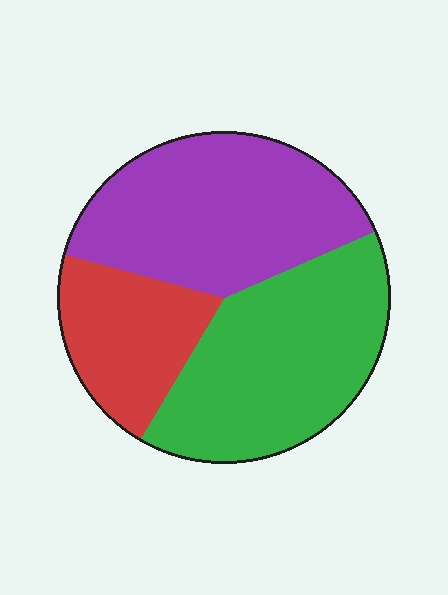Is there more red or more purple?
Purple.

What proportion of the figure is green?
Green covers around 40% of the figure.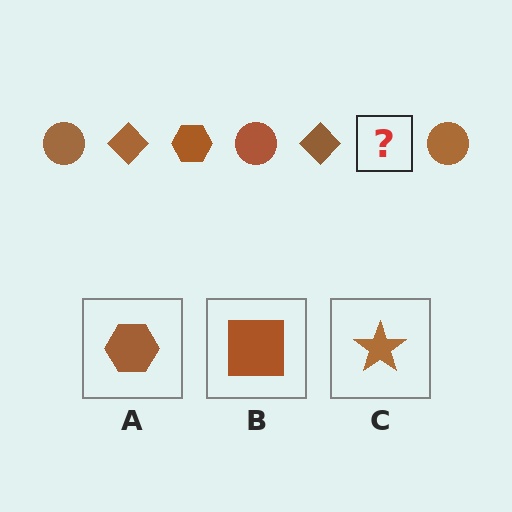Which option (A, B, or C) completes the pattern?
A.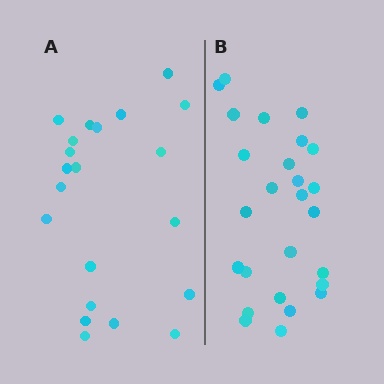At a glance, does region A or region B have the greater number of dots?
Region B (the right region) has more dots.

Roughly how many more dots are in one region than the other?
Region B has about 5 more dots than region A.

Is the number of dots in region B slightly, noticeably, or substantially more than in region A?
Region B has only slightly more — the two regions are fairly close. The ratio is roughly 1.2 to 1.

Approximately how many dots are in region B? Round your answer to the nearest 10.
About 30 dots. (The exact count is 26, which rounds to 30.)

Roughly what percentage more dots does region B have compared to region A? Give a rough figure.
About 25% more.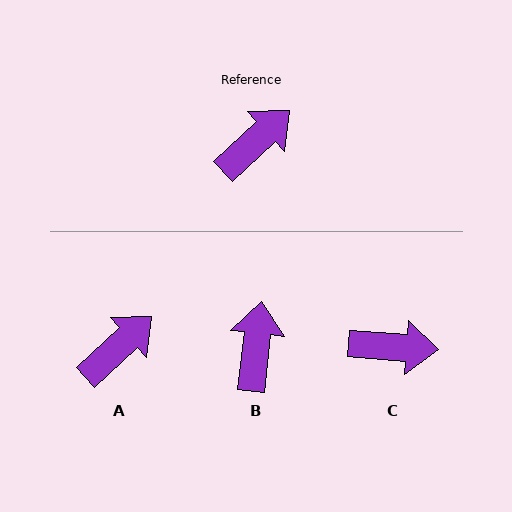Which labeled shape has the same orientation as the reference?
A.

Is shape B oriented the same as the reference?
No, it is off by about 41 degrees.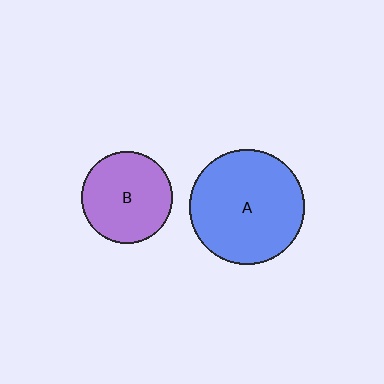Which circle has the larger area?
Circle A (blue).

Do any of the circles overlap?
No, none of the circles overlap.